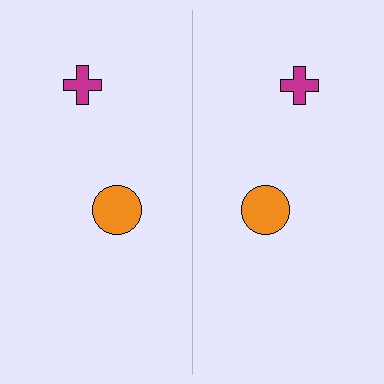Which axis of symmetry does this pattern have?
The pattern has a vertical axis of symmetry running through the center of the image.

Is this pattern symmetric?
Yes, this pattern has bilateral (reflection) symmetry.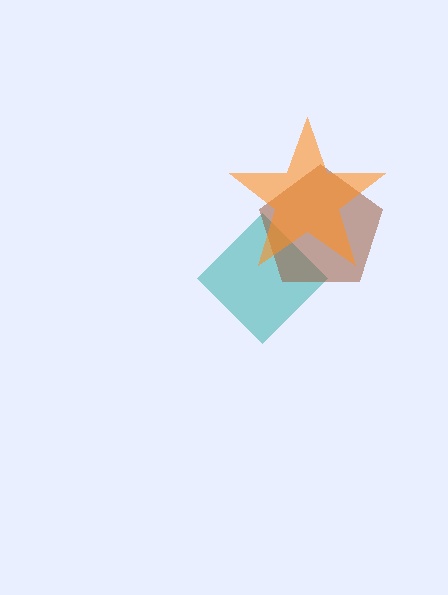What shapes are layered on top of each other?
The layered shapes are: a teal diamond, a brown pentagon, an orange star.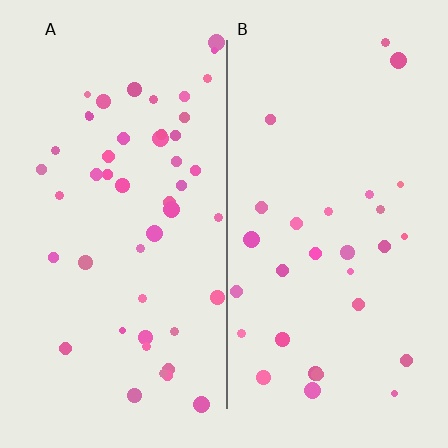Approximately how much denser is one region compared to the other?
Approximately 1.6× — region A over region B.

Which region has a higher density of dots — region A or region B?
A (the left).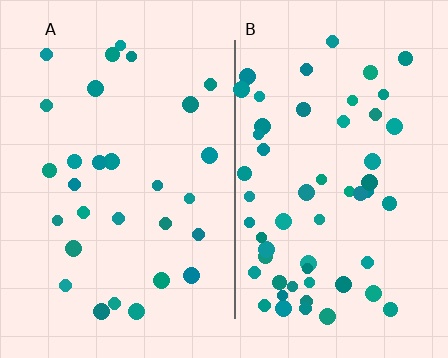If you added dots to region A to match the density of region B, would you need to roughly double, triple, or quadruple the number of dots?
Approximately double.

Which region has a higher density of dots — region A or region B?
B (the right).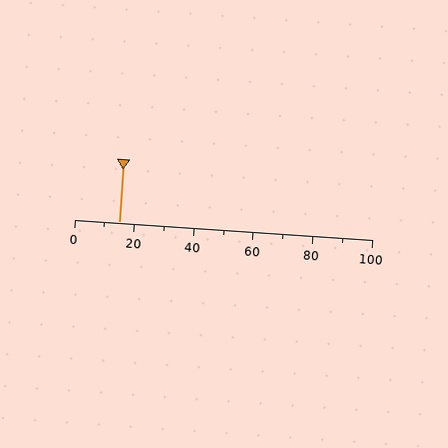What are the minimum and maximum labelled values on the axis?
The axis runs from 0 to 100.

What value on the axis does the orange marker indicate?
The marker indicates approximately 15.